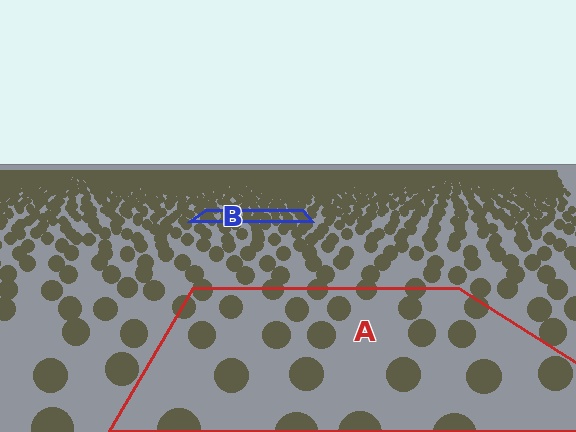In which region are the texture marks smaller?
The texture marks are smaller in region B, because it is farther away.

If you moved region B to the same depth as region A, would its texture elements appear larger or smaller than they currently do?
They would appear larger. At a closer depth, the same texture elements are projected at a bigger on-screen size.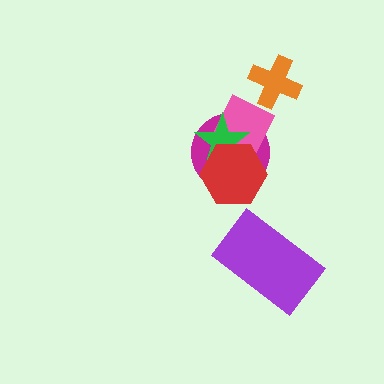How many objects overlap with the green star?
3 objects overlap with the green star.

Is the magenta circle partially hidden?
Yes, it is partially covered by another shape.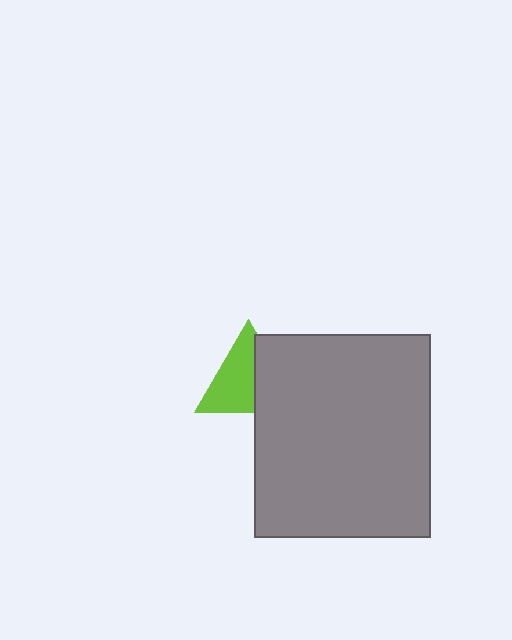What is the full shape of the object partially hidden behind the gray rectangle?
The partially hidden object is a lime triangle.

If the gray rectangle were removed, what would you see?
You would see the complete lime triangle.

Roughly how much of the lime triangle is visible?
About half of it is visible (roughly 59%).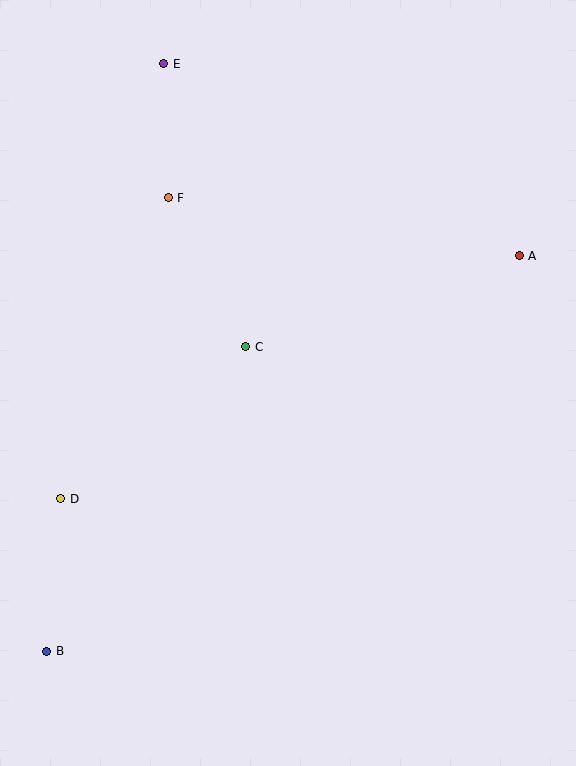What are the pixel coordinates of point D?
Point D is at (61, 499).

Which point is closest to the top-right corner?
Point A is closest to the top-right corner.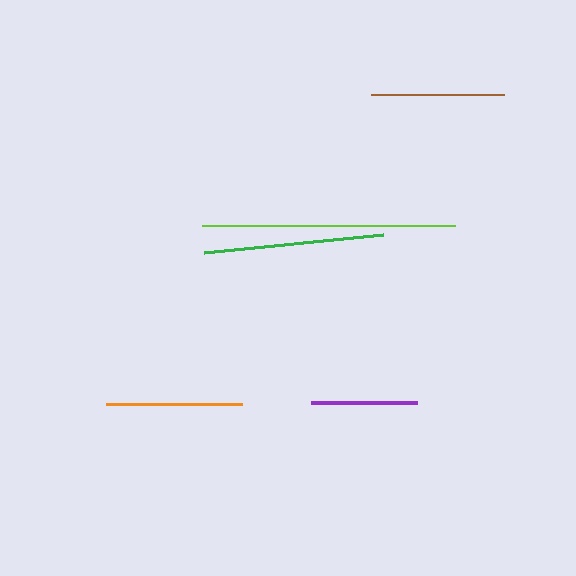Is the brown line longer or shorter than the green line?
The green line is longer than the brown line.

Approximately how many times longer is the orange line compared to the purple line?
The orange line is approximately 1.3 times the length of the purple line.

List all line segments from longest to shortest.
From longest to shortest: lime, green, orange, brown, purple.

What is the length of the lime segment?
The lime segment is approximately 253 pixels long.